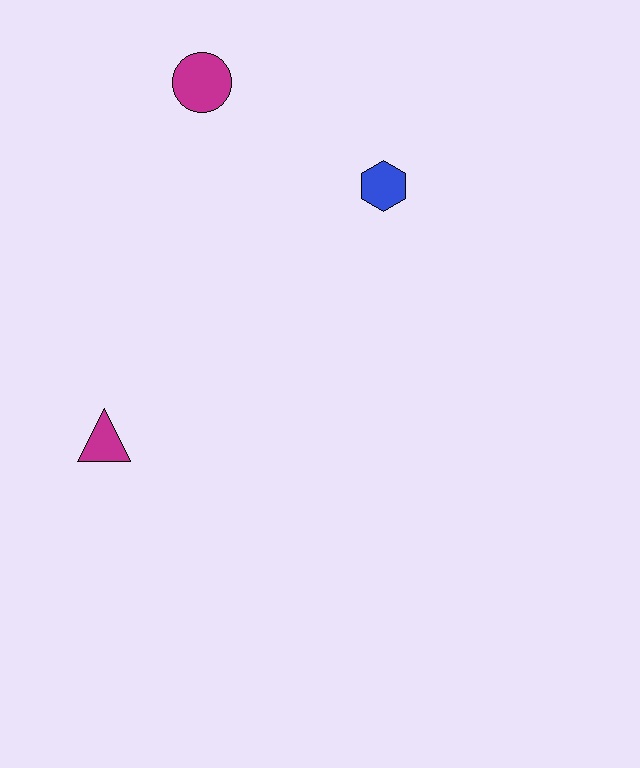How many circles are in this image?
There is 1 circle.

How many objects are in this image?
There are 3 objects.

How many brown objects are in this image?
There are no brown objects.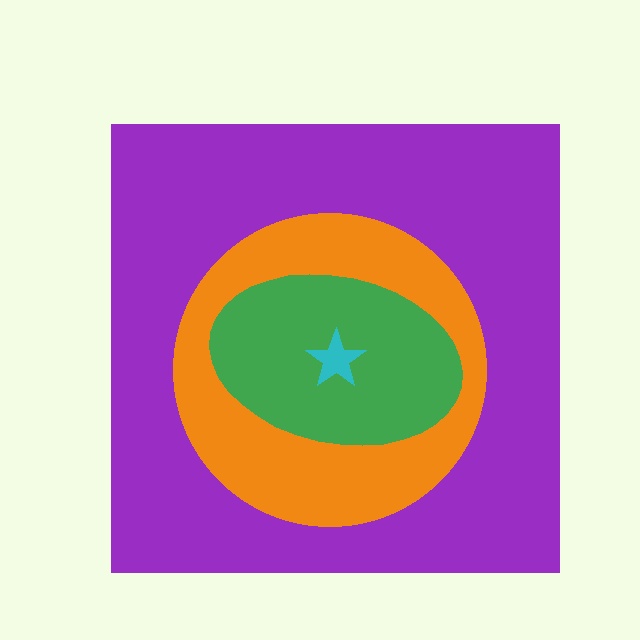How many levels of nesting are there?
4.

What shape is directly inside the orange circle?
The green ellipse.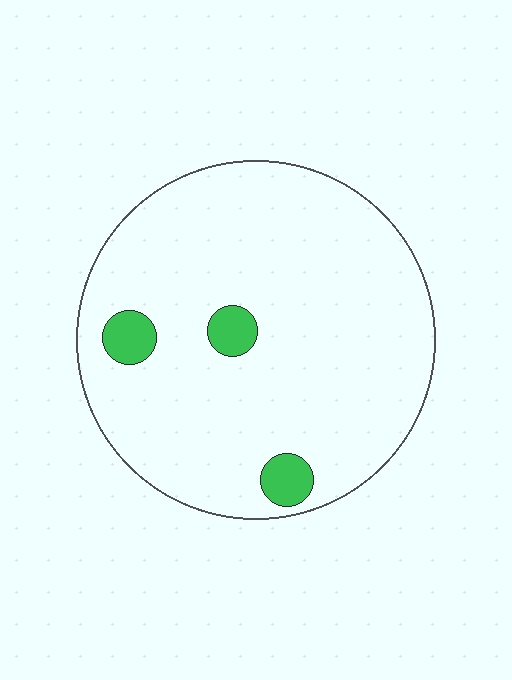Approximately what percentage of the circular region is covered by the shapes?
Approximately 5%.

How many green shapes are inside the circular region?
3.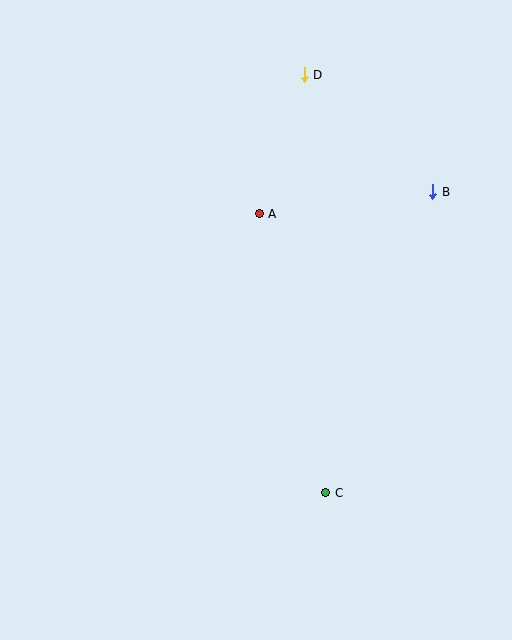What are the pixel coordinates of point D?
Point D is at (304, 75).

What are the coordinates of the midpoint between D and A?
The midpoint between D and A is at (282, 144).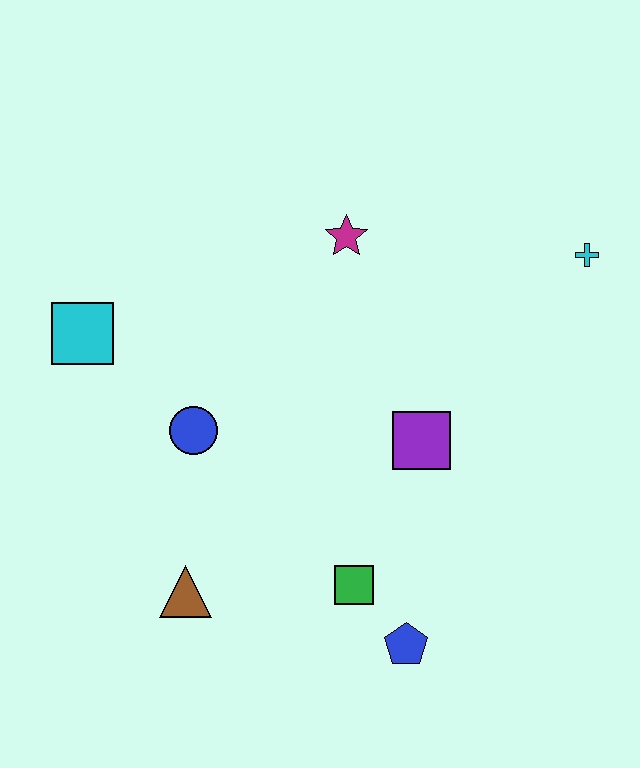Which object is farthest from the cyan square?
The cyan cross is farthest from the cyan square.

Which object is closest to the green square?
The blue pentagon is closest to the green square.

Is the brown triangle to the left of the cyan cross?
Yes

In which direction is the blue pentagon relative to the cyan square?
The blue pentagon is to the right of the cyan square.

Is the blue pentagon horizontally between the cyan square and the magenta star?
No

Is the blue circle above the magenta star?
No